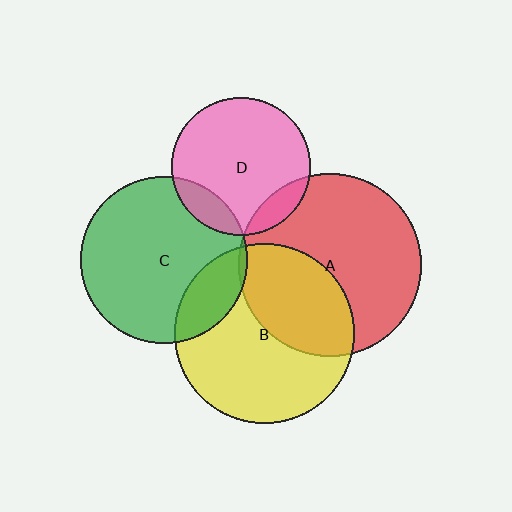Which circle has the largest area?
Circle A (red).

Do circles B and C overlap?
Yes.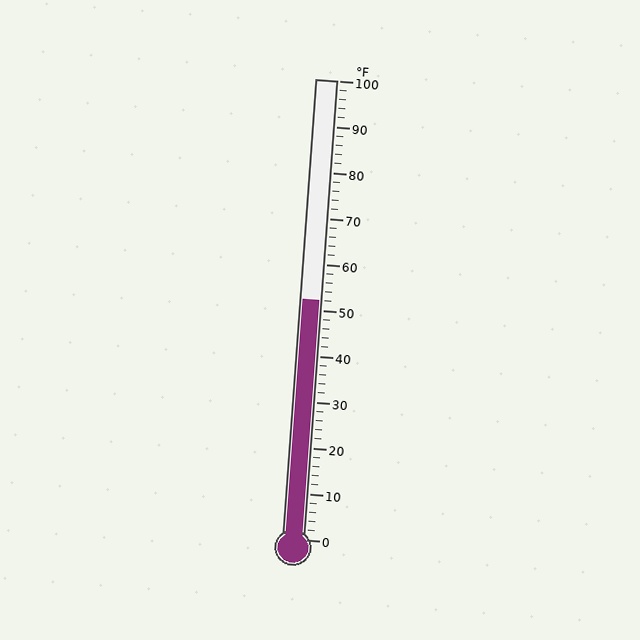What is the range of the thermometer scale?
The thermometer scale ranges from 0°F to 100°F.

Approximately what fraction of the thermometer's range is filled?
The thermometer is filled to approximately 50% of its range.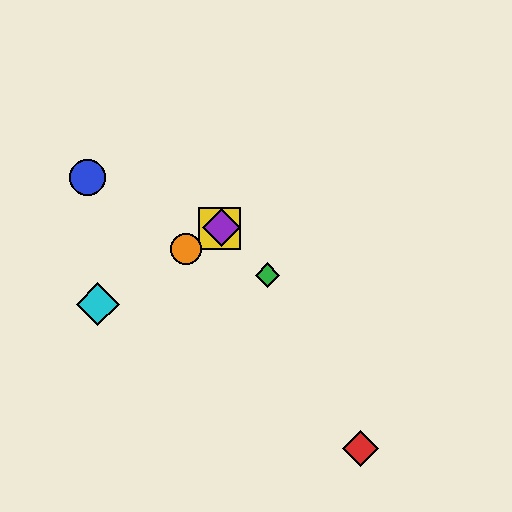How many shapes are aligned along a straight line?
4 shapes (the yellow square, the purple diamond, the orange circle, the cyan diamond) are aligned along a straight line.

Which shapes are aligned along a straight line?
The yellow square, the purple diamond, the orange circle, the cyan diamond are aligned along a straight line.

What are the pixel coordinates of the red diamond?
The red diamond is at (360, 449).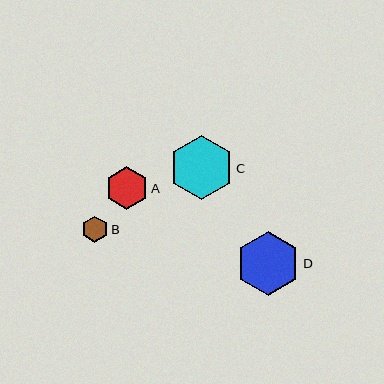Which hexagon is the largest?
Hexagon C is the largest with a size of approximately 64 pixels.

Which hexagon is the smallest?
Hexagon B is the smallest with a size of approximately 26 pixels.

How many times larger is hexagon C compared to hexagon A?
Hexagon C is approximately 1.5 times the size of hexagon A.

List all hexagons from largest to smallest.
From largest to smallest: C, D, A, B.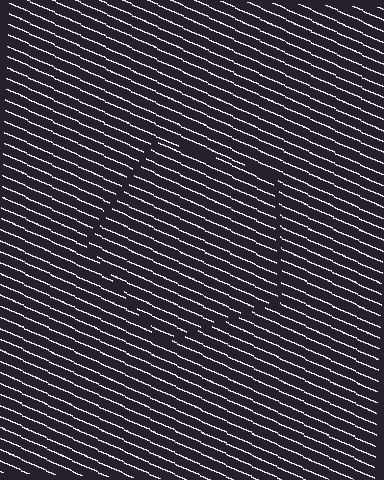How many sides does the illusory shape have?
5 sides — the line-ends trace a pentagon.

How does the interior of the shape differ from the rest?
The interior of the shape contains the same grating, shifted by half a period — the contour is defined by the phase discontinuity where line-ends from the inner and outer gratings abut.